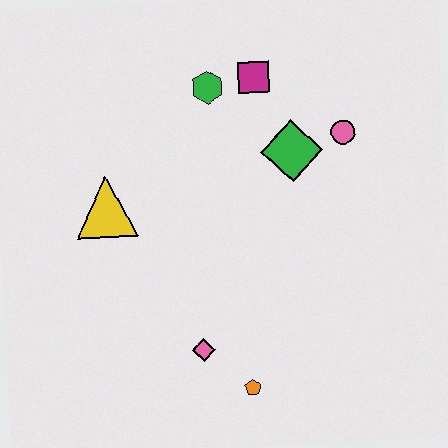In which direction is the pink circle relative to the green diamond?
The pink circle is to the right of the green diamond.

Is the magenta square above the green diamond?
Yes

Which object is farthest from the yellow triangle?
The pink circle is farthest from the yellow triangle.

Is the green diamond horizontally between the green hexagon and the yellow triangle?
No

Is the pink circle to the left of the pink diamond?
No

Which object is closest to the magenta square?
The green hexagon is closest to the magenta square.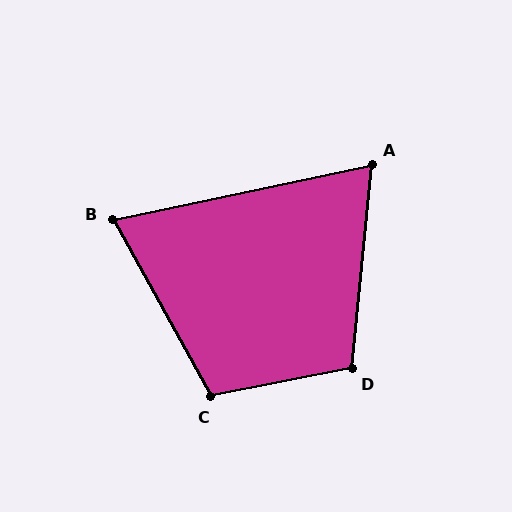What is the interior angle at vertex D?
Approximately 107 degrees (obtuse).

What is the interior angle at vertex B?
Approximately 73 degrees (acute).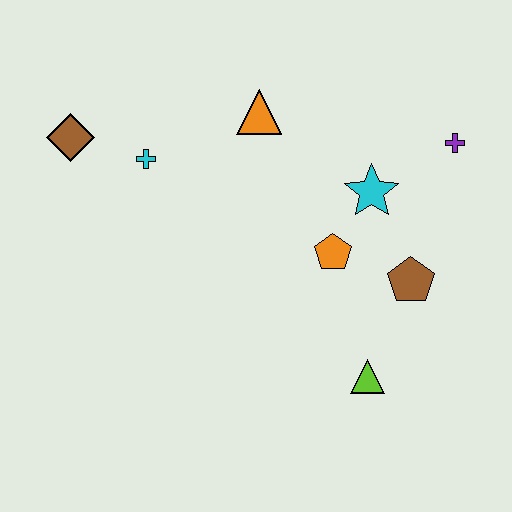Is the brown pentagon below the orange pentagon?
Yes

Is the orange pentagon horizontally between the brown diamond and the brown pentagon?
Yes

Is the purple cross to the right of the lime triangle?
Yes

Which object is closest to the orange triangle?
The cyan cross is closest to the orange triangle.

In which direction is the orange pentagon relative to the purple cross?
The orange pentagon is to the left of the purple cross.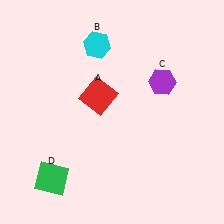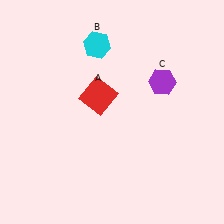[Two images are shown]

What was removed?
The green square (D) was removed in Image 2.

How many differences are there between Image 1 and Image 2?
There is 1 difference between the two images.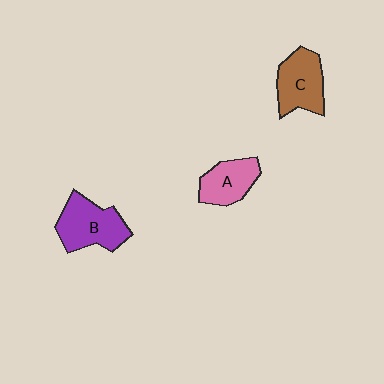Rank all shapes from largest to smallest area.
From largest to smallest: B (purple), C (brown), A (pink).